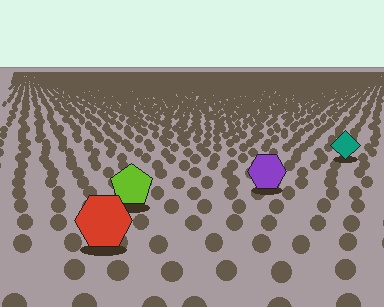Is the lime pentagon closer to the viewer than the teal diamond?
Yes. The lime pentagon is closer — you can tell from the texture gradient: the ground texture is coarser near it.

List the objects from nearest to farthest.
From nearest to farthest: the red hexagon, the lime pentagon, the purple hexagon, the teal diamond.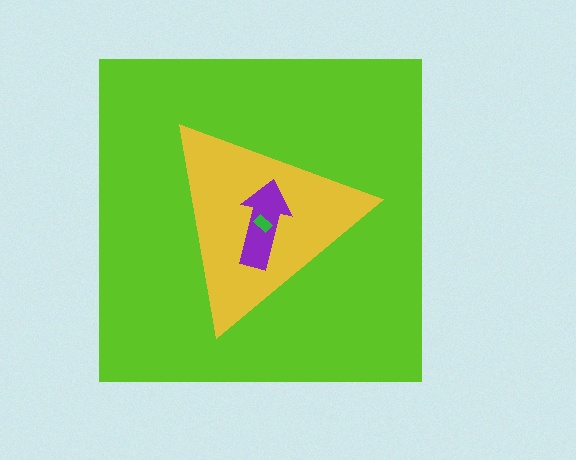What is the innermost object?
The green rectangle.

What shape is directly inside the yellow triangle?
The purple arrow.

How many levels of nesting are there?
4.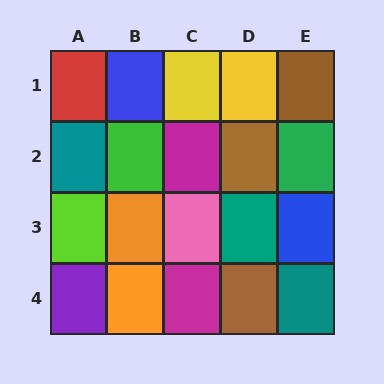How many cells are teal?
3 cells are teal.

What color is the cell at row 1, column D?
Yellow.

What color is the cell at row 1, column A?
Red.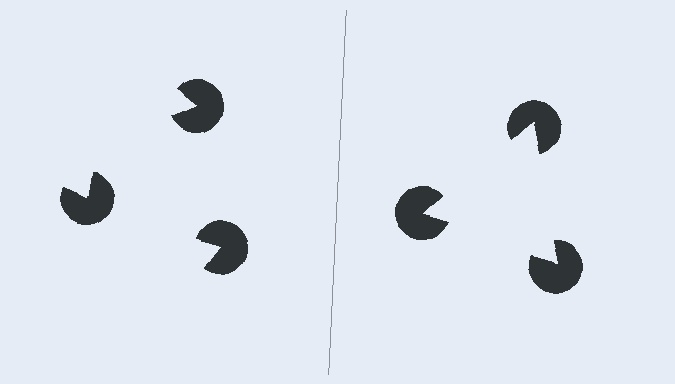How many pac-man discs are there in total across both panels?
6 — 3 on each side.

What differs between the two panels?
The pac-man discs are positioned identically on both sides; only the wedge orientations differ. On the right they align to a triangle; on the left they are misaligned.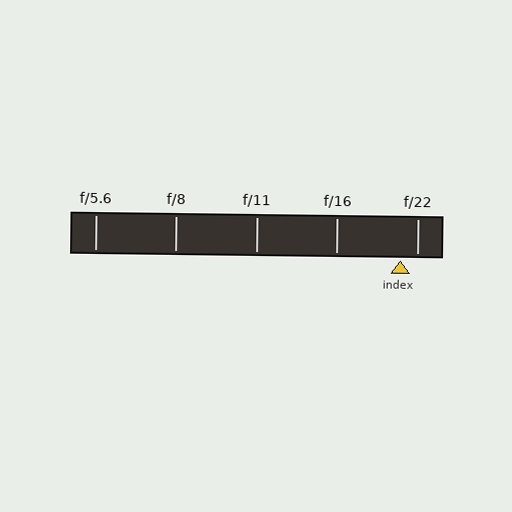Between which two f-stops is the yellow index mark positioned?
The index mark is between f/16 and f/22.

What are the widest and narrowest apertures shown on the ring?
The widest aperture shown is f/5.6 and the narrowest is f/22.